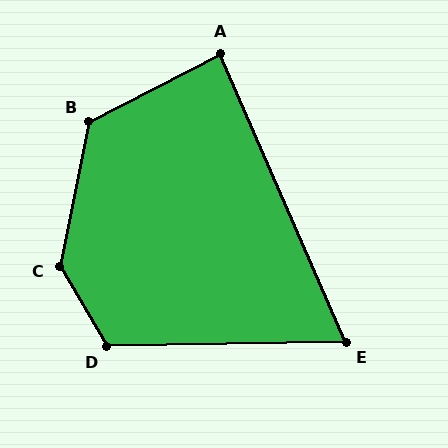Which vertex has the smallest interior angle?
E, at approximately 67 degrees.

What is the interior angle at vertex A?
Approximately 86 degrees (approximately right).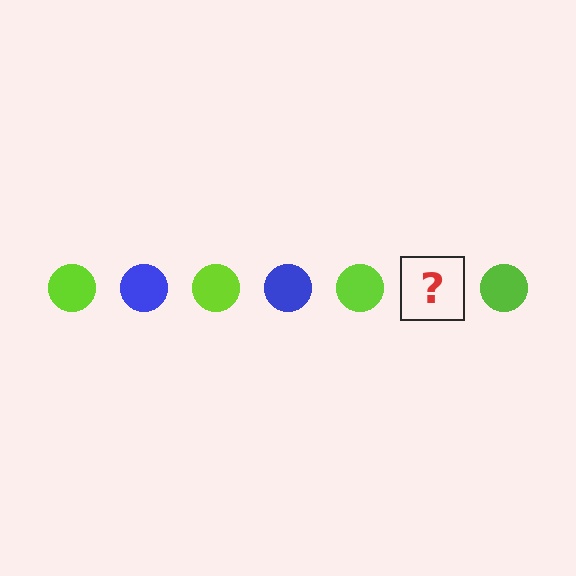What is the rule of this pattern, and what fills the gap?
The rule is that the pattern cycles through lime, blue circles. The gap should be filled with a blue circle.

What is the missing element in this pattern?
The missing element is a blue circle.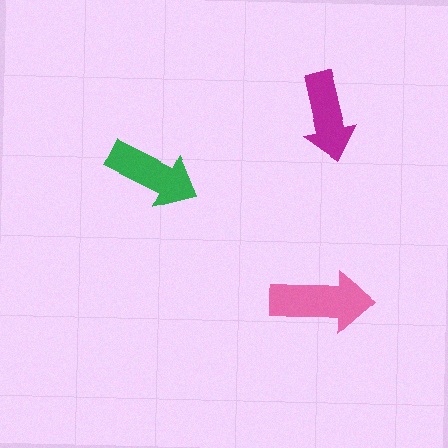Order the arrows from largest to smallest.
the pink one, the green one, the magenta one.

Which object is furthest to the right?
The magenta arrow is rightmost.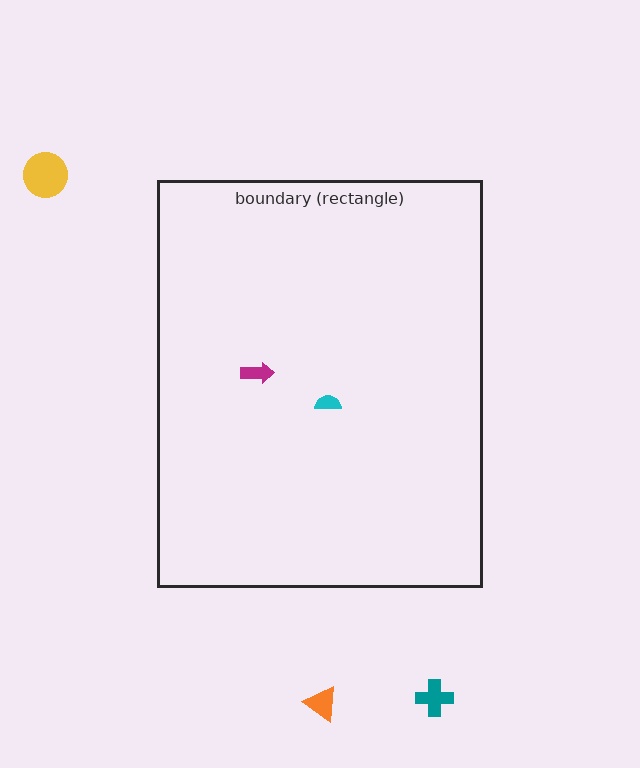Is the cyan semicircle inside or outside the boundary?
Inside.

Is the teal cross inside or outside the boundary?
Outside.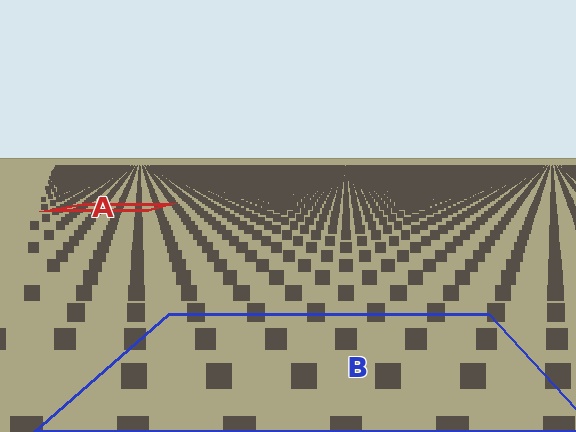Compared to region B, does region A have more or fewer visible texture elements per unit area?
Region A has more texture elements per unit area — they are packed more densely because it is farther away.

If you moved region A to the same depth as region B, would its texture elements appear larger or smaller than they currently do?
They would appear larger. At a closer depth, the same texture elements are projected at a bigger on-screen size.